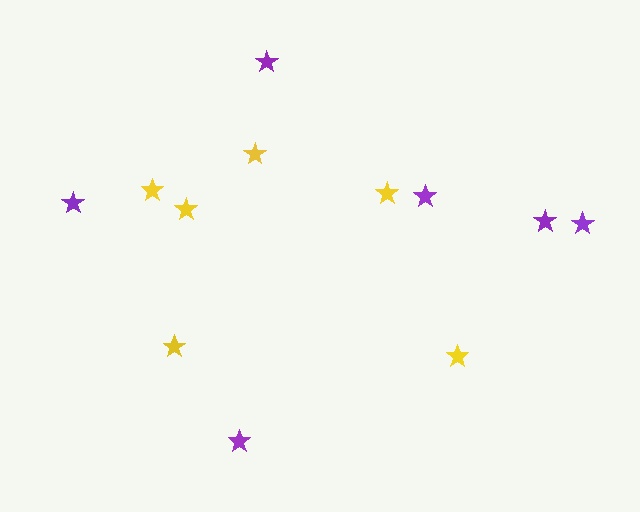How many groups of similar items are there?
There are 2 groups: one group of yellow stars (6) and one group of purple stars (6).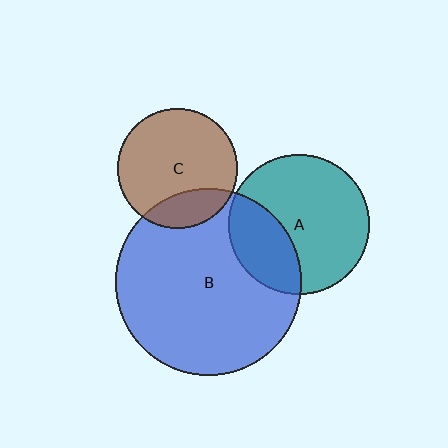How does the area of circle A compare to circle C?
Approximately 1.4 times.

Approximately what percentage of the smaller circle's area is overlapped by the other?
Approximately 20%.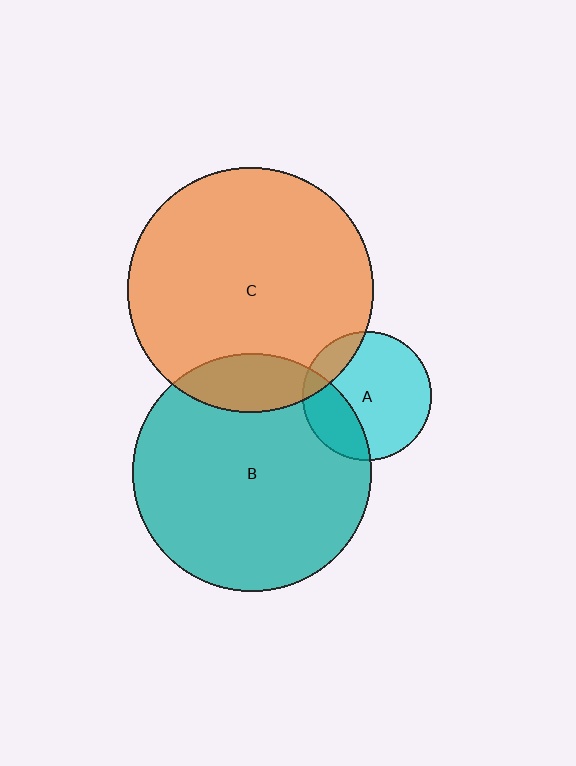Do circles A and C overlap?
Yes.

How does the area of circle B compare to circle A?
Approximately 3.5 times.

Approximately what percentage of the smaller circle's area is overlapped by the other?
Approximately 15%.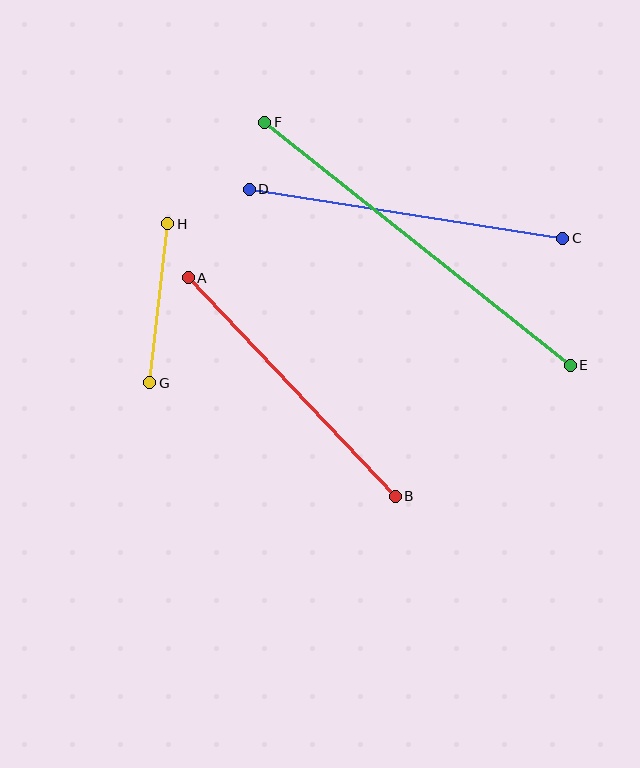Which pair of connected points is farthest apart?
Points E and F are farthest apart.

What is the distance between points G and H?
The distance is approximately 160 pixels.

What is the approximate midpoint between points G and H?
The midpoint is at approximately (159, 303) pixels.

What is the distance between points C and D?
The distance is approximately 317 pixels.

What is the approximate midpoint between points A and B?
The midpoint is at approximately (292, 387) pixels.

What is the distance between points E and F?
The distance is approximately 390 pixels.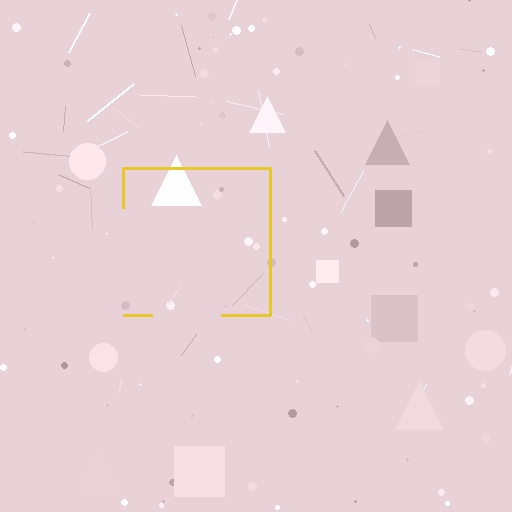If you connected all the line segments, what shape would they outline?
They would outline a square.